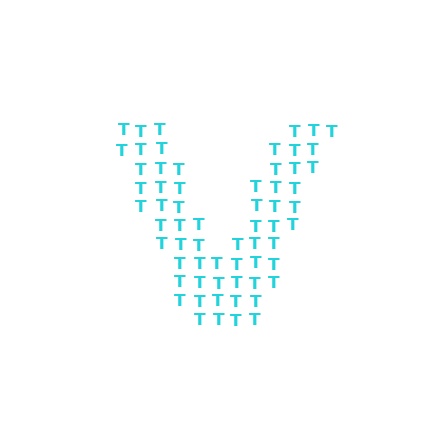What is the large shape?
The large shape is the letter V.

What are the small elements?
The small elements are letter T's.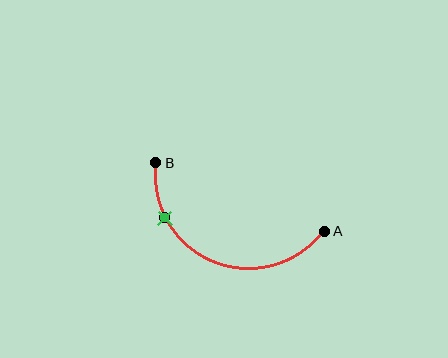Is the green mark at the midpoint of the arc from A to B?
No. The green mark lies on the arc but is closer to endpoint B. The arc midpoint would be at the point on the curve equidistant along the arc from both A and B.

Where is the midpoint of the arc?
The arc midpoint is the point on the curve farthest from the straight line joining A and B. It sits below that line.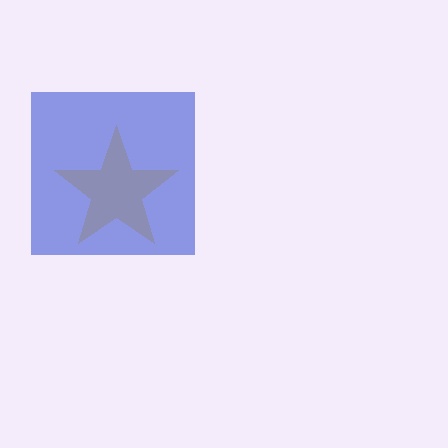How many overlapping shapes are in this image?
There are 2 overlapping shapes in the image.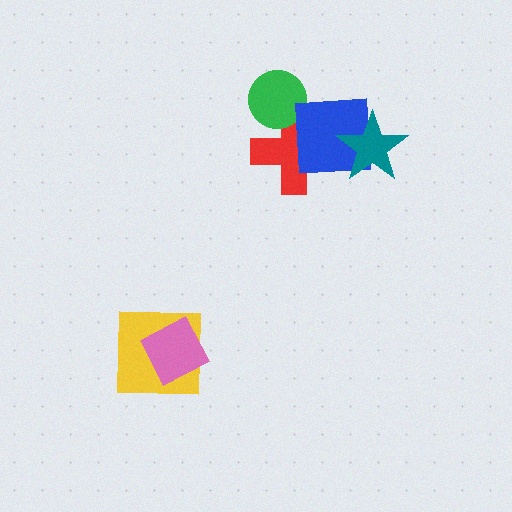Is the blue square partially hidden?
Yes, it is partially covered by another shape.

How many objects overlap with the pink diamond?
1 object overlaps with the pink diamond.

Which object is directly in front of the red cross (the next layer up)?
The green circle is directly in front of the red cross.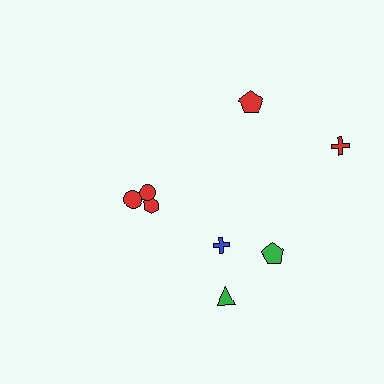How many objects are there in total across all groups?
There are 8 objects.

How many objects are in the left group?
There are 3 objects.